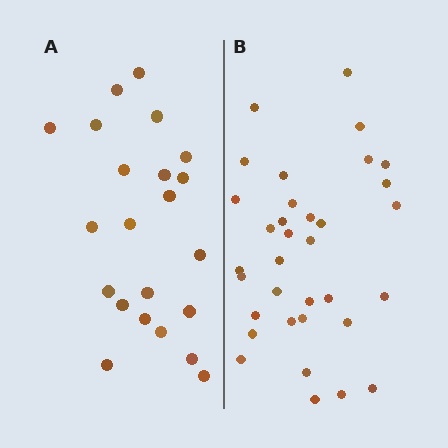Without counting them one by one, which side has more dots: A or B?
Region B (the right region) has more dots.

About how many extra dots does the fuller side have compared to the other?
Region B has roughly 12 or so more dots than region A.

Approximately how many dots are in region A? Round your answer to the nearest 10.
About 20 dots. (The exact count is 22, which rounds to 20.)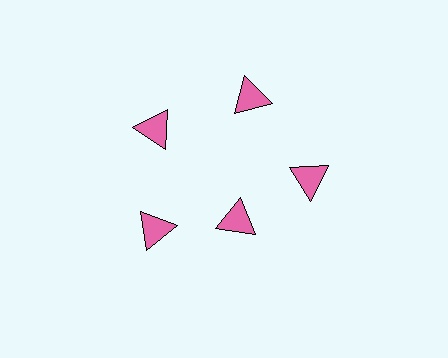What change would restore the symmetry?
The symmetry would be restored by moving it outward, back onto the ring so that all 5 triangles sit at equal angles and equal distance from the center.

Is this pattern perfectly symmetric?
No. The 5 pink triangles are arranged in a ring, but one element near the 5 o'clock position is pulled inward toward the center, breaking the 5-fold rotational symmetry.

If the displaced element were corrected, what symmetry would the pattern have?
It would have 5-fold rotational symmetry — the pattern would map onto itself every 72 degrees.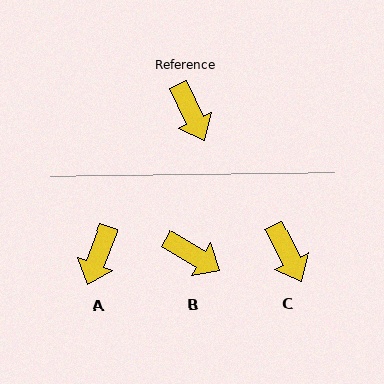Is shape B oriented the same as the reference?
No, it is off by about 35 degrees.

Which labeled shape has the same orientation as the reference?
C.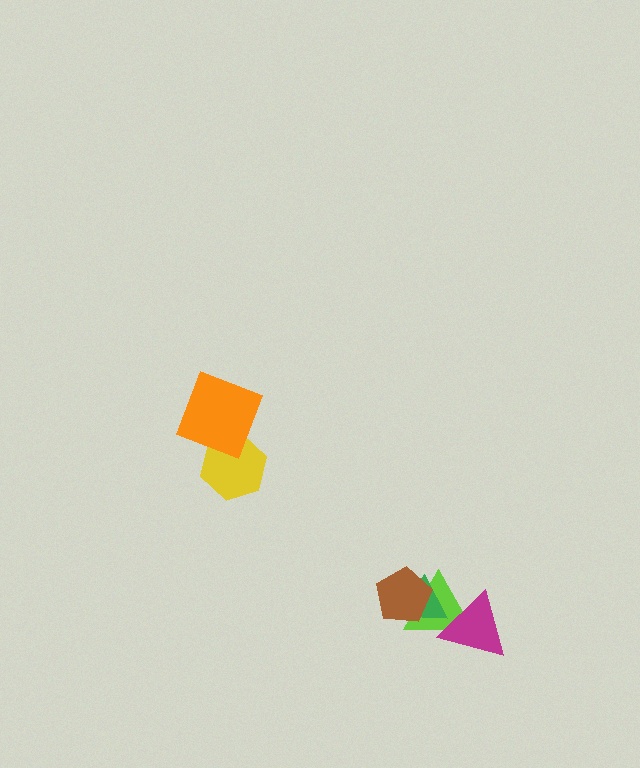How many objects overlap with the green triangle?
3 objects overlap with the green triangle.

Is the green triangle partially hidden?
Yes, it is partially covered by another shape.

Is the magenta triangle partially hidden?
Yes, it is partially covered by another shape.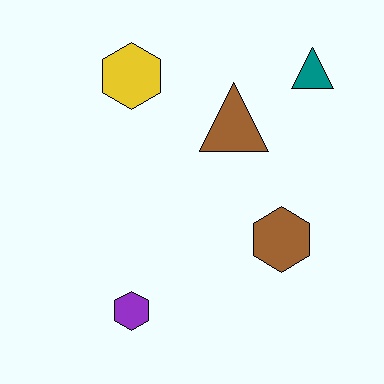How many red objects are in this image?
There are no red objects.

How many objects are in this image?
There are 5 objects.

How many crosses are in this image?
There are no crosses.